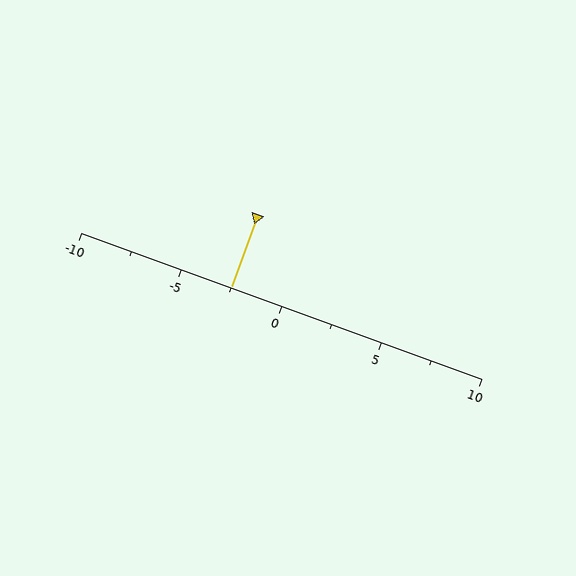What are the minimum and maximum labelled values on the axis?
The axis runs from -10 to 10.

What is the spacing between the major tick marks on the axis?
The major ticks are spaced 5 apart.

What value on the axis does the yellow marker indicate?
The marker indicates approximately -2.5.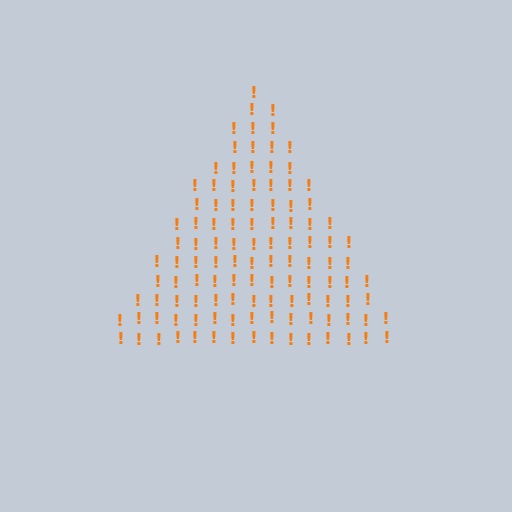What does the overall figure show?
The overall figure shows a triangle.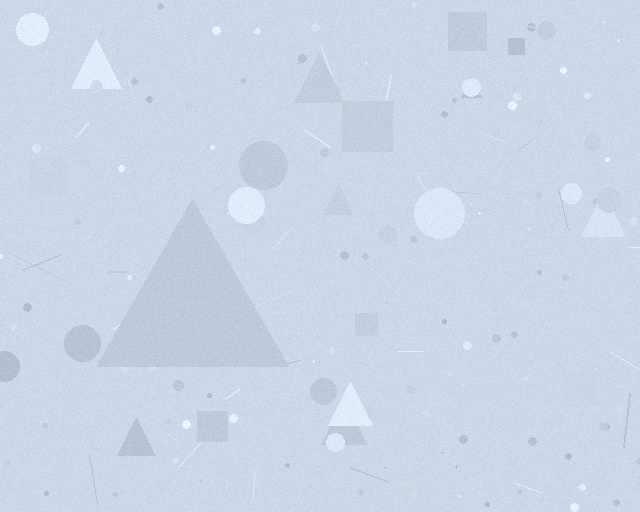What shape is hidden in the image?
A triangle is hidden in the image.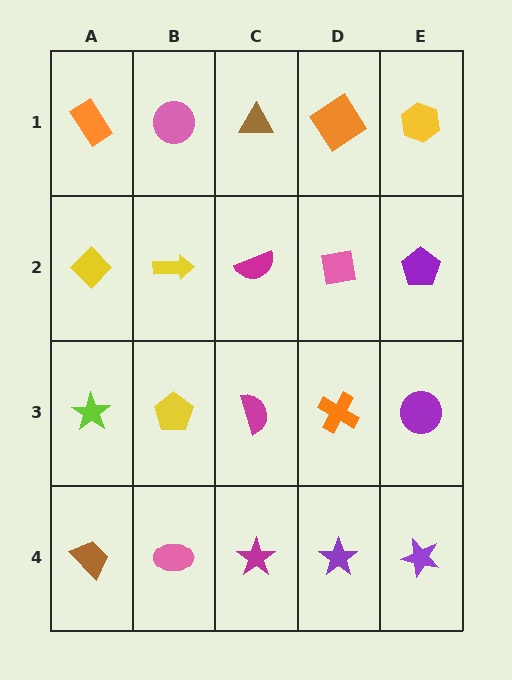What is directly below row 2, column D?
An orange cross.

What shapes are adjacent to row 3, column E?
A purple pentagon (row 2, column E), a purple star (row 4, column E), an orange cross (row 3, column D).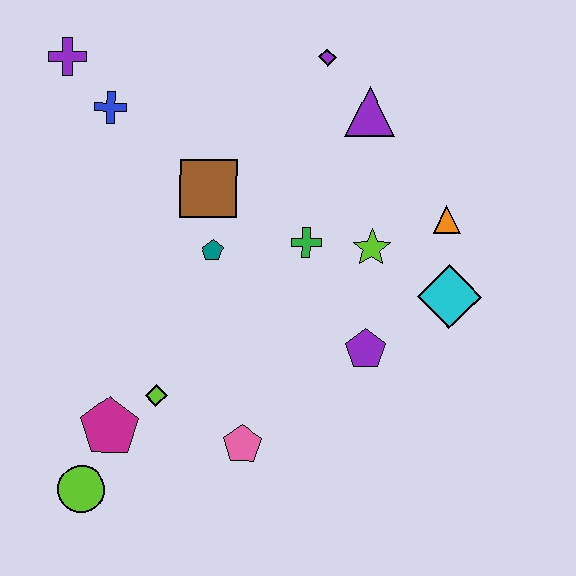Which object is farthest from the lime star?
The lime circle is farthest from the lime star.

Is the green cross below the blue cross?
Yes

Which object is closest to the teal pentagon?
The brown square is closest to the teal pentagon.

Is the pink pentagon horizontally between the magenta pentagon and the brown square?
No